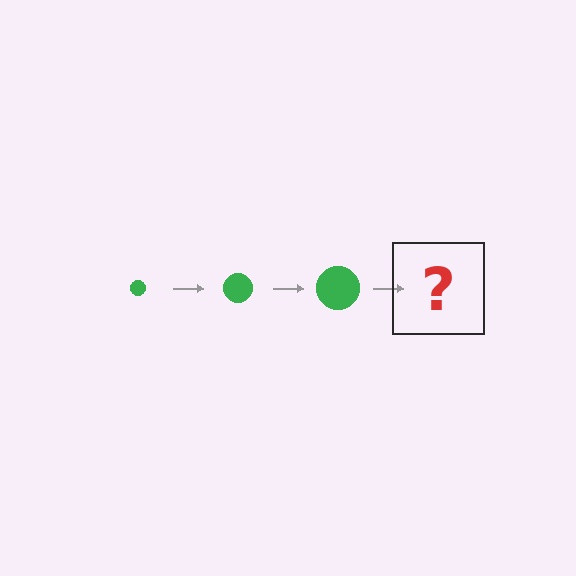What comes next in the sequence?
The next element should be a green circle, larger than the previous one.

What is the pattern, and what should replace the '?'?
The pattern is that the circle gets progressively larger each step. The '?' should be a green circle, larger than the previous one.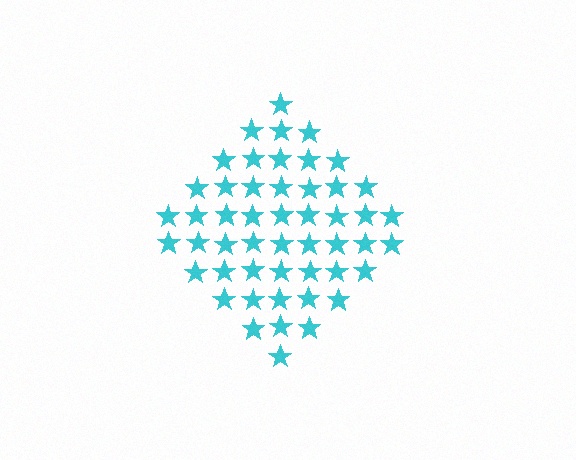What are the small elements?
The small elements are stars.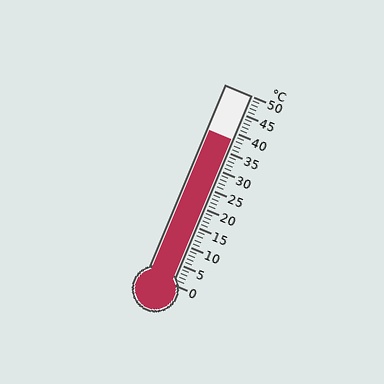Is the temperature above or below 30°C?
The temperature is above 30°C.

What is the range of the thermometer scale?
The thermometer scale ranges from 0°C to 50°C.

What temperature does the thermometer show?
The thermometer shows approximately 38°C.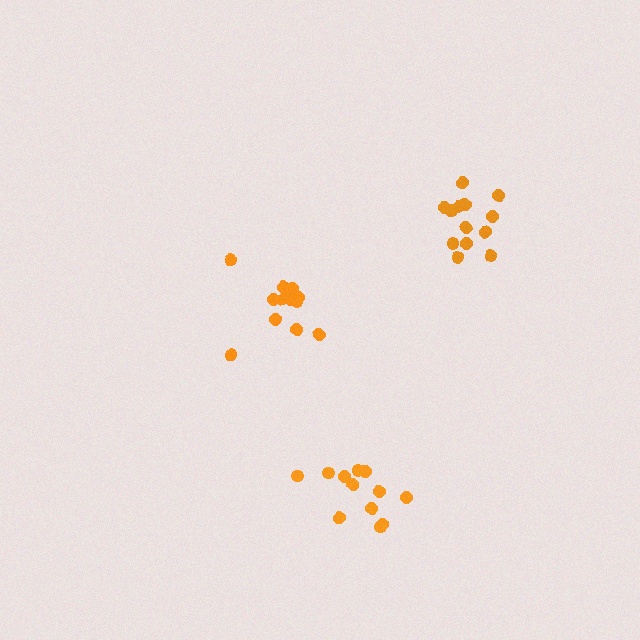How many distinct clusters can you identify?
There are 3 distinct clusters.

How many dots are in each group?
Group 1: 14 dots, Group 2: 12 dots, Group 3: 13 dots (39 total).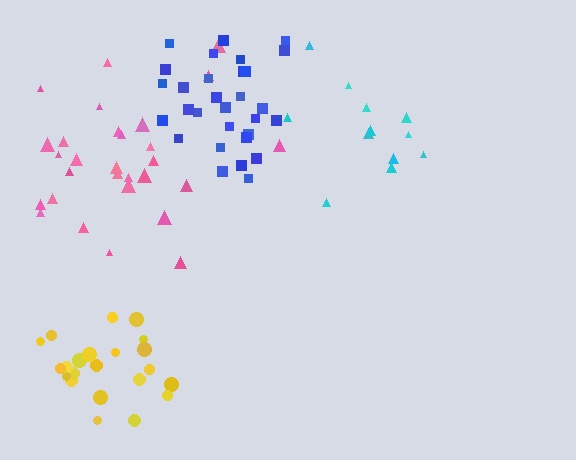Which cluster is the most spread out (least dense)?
Cyan.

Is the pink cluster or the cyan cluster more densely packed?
Pink.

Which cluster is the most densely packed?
Blue.